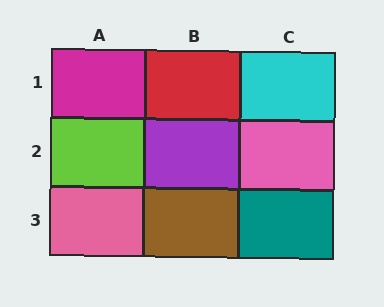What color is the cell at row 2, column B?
Purple.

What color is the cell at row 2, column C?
Pink.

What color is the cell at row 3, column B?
Brown.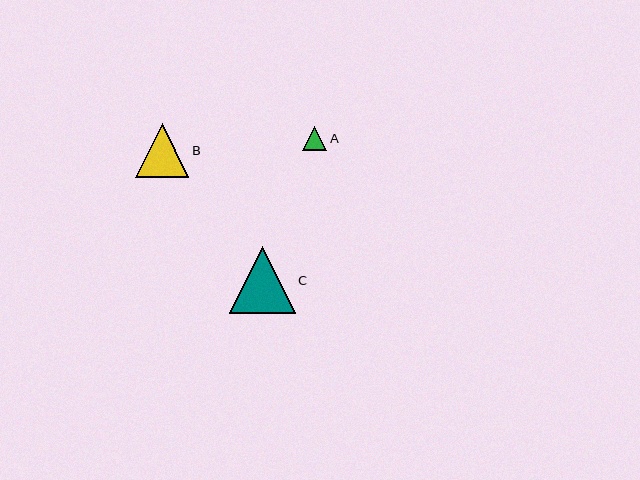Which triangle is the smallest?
Triangle A is the smallest with a size of approximately 24 pixels.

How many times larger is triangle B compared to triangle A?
Triangle B is approximately 2.2 times the size of triangle A.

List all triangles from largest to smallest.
From largest to smallest: C, B, A.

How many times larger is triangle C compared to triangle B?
Triangle C is approximately 1.2 times the size of triangle B.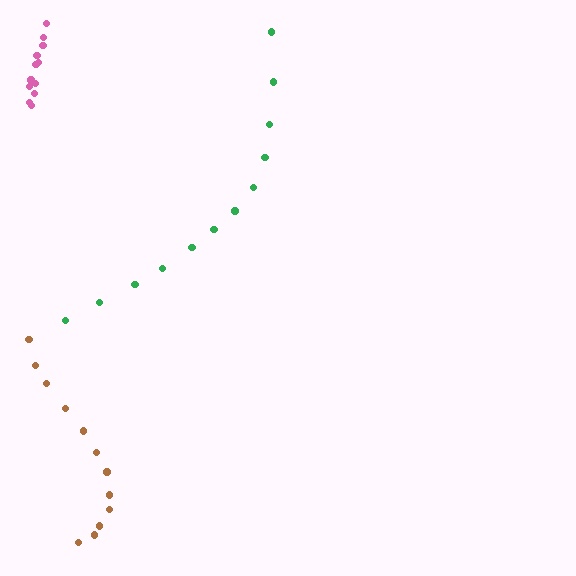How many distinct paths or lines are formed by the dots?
There are 3 distinct paths.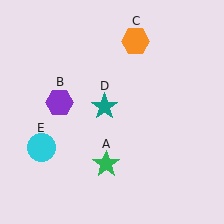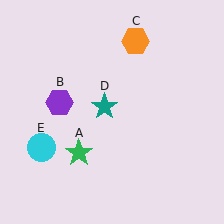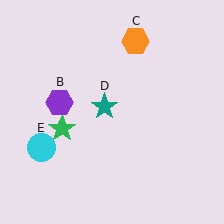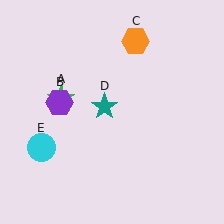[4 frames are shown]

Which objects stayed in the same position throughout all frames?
Purple hexagon (object B) and orange hexagon (object C) and teal star (object D) and cyan circle (object E) remained stationary.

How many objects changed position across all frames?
1 object changed position: green star (object A).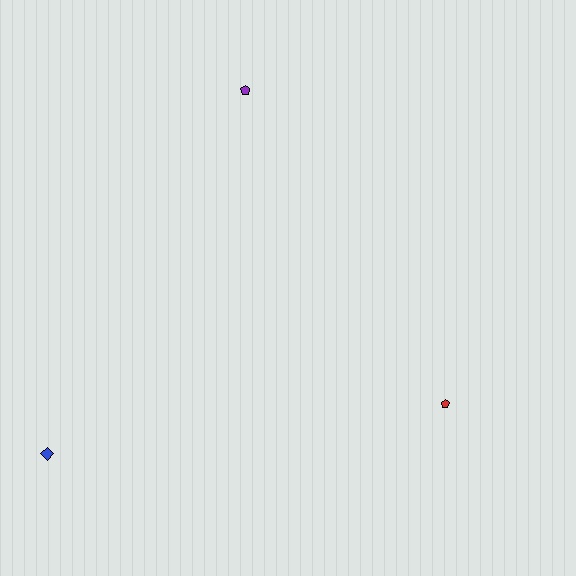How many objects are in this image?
There are 3 objects.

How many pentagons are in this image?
There are 2 pentagons.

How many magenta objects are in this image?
There are no magenta objects.